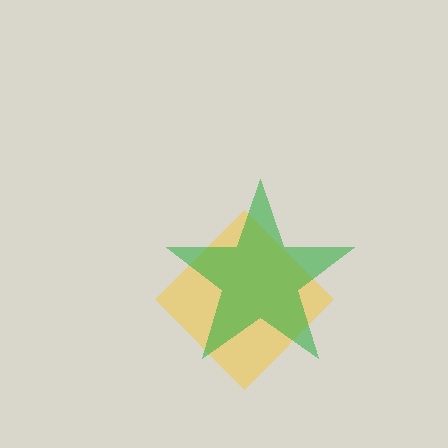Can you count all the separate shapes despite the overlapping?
Yes, there are 2 separate shapes.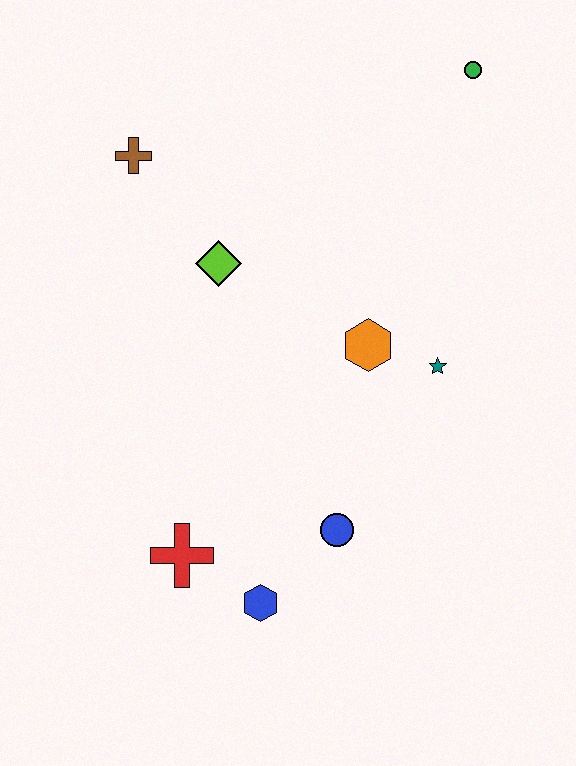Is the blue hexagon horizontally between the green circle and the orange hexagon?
No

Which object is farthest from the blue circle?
The green circle is farthest from the blue circle.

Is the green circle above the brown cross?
Yes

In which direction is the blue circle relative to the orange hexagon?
The blue circle is below the orange hexagon.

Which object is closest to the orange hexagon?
The teal star is closest to the orange hexagon.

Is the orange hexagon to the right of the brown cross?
Yes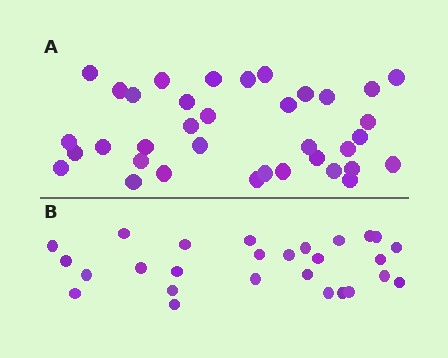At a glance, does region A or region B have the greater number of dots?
Region A (the top region) has more dots.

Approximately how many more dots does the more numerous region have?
Region A has roughly 8 or so more dots than region B.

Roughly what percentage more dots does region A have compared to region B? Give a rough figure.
About 35% more.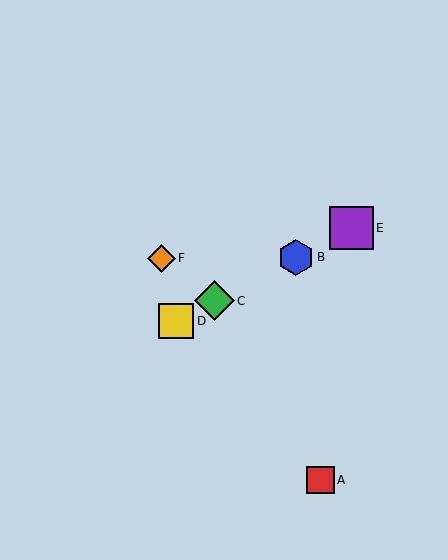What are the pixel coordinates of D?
Object D is at (176, 321).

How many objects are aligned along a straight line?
4 objects (B, C, D, E) are aligned along a straight line.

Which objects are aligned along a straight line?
Objects B, C, D, E are aligned along a straight line.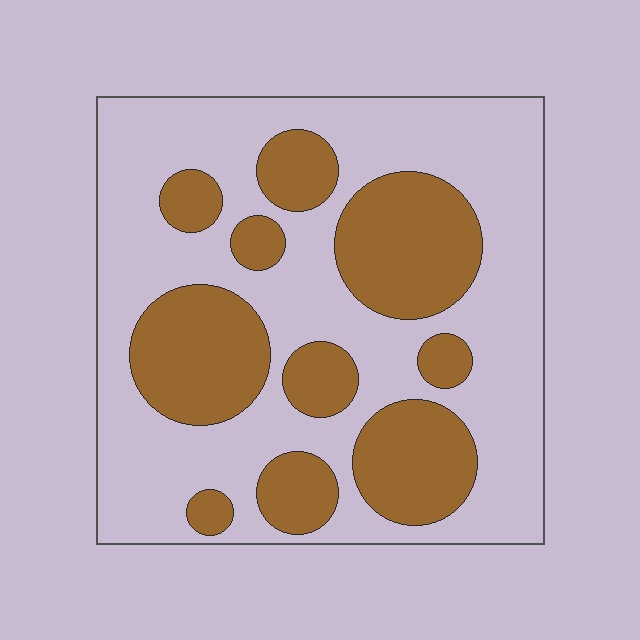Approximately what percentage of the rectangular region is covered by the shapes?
Approximately 35%.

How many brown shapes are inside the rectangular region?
10.